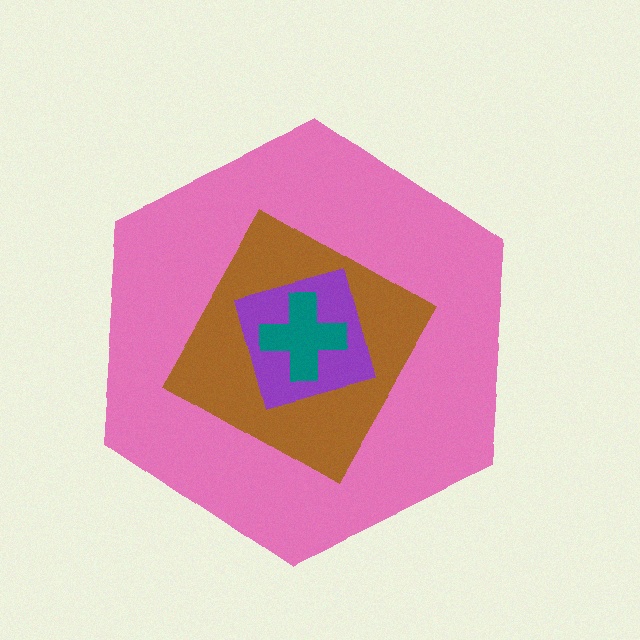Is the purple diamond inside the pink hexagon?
Yes.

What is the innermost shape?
The teal cross.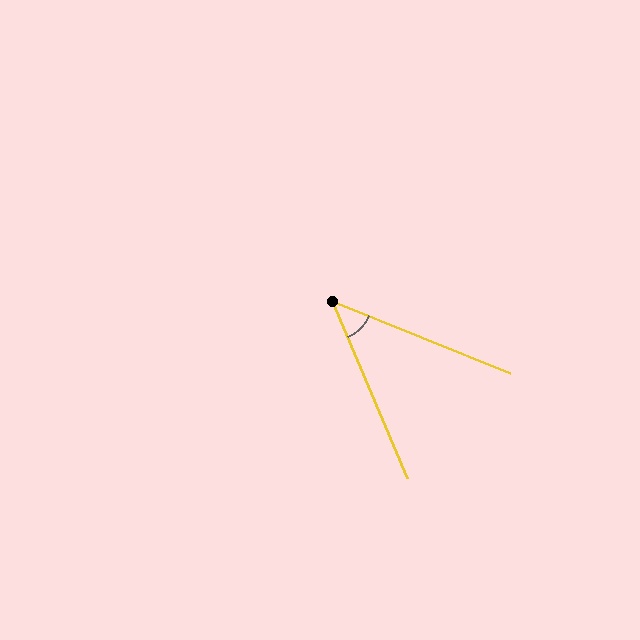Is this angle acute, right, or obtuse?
It is acute.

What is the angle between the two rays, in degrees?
Approximately 45 degrees.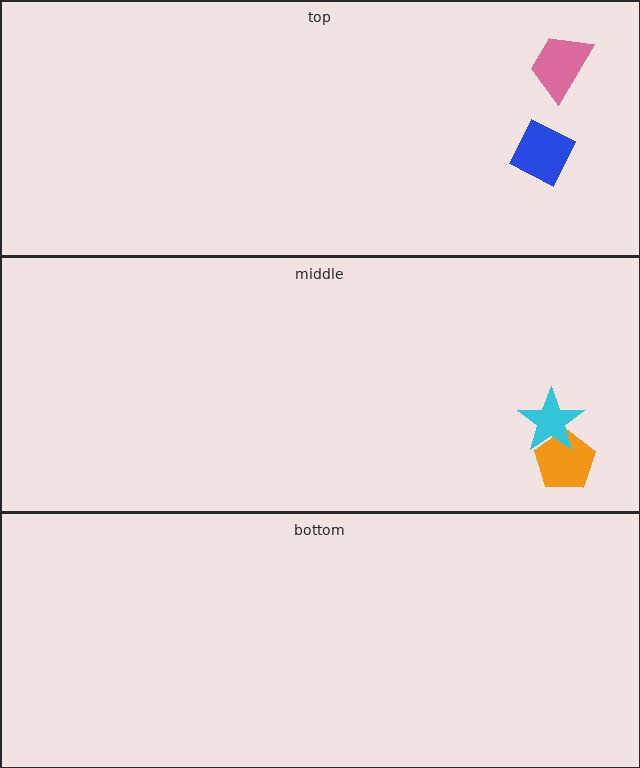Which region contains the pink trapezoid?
The top region.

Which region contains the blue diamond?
The top region.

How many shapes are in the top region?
2.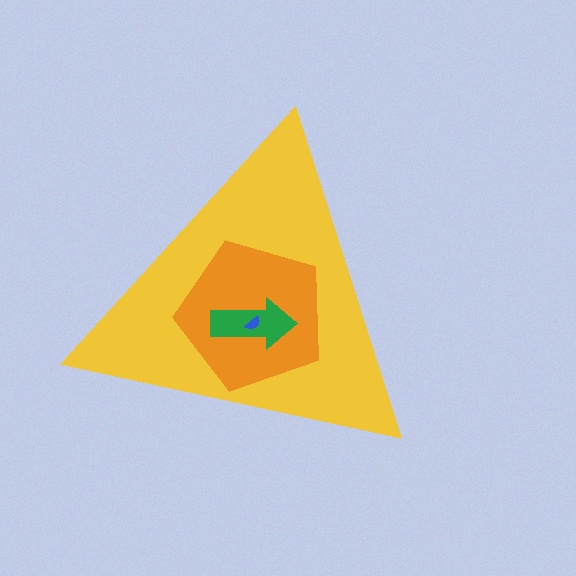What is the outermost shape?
The yellow triangle.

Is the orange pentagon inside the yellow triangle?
Yes.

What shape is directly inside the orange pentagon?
The green arrow.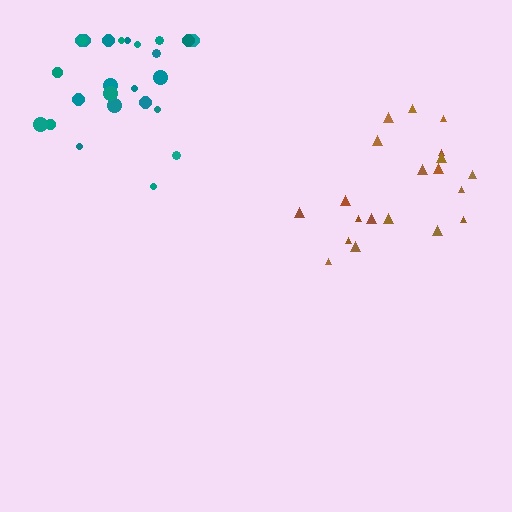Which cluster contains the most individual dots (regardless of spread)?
Teal (25).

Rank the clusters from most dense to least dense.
teal, brown.